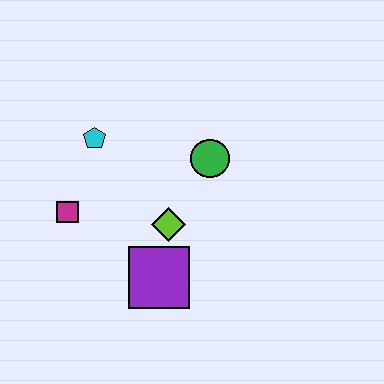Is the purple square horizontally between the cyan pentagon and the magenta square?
No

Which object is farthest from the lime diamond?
The cyan pentagon is farthest from the lime diamond.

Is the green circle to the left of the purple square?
No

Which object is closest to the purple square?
The lime diamond is closest to the purple square.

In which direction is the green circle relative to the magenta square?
The green circle is to the right of the magenta square.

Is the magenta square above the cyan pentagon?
No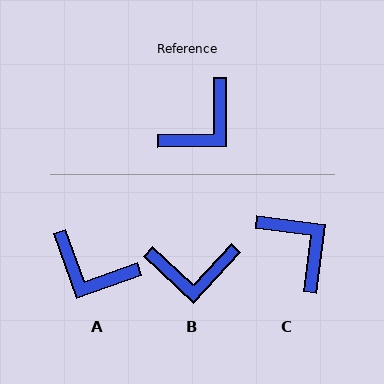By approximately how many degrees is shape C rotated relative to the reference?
Approximately 82 degrees counter-clockwise.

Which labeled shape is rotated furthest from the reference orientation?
C, about 82 degrees away.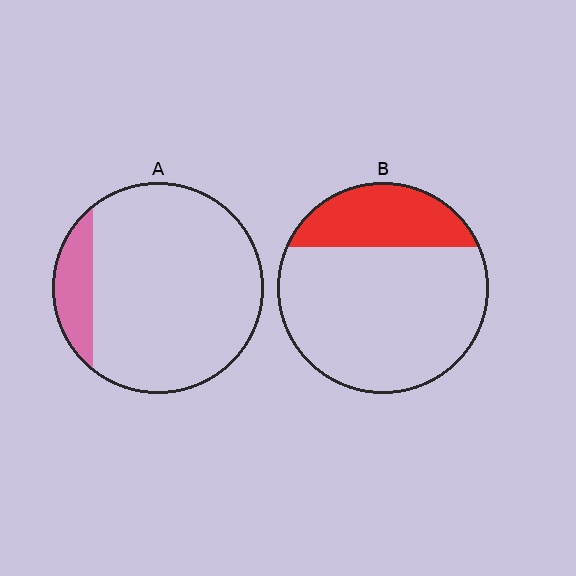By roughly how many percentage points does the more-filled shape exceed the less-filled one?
By roughly 10 percentage points (B over A).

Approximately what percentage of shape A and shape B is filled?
A is approximately 15% and B is approximately 25%.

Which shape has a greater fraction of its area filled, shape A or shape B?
Shape B.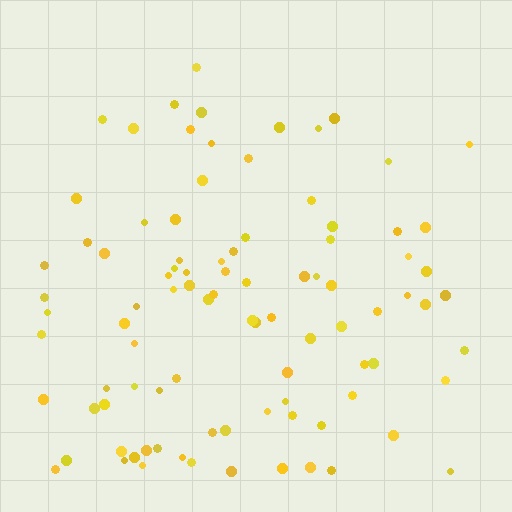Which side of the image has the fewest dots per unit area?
The top.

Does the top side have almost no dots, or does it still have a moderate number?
Still a moderate number, just noticeably fewer than the bottom.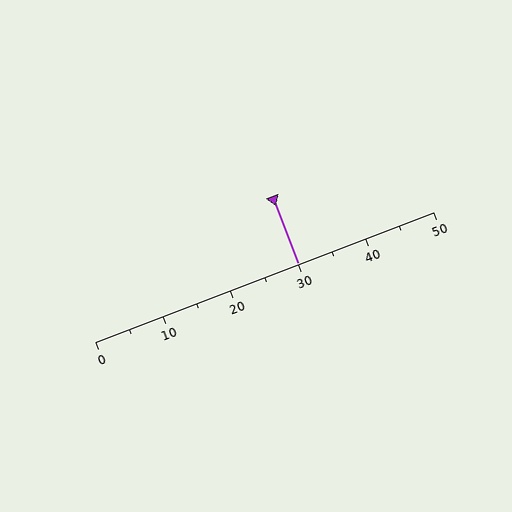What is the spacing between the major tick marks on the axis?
The major ticks are spaced 10 apart.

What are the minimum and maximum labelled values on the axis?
The axis runs from 0 to 50.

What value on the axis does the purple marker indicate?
The marker indicates approximately 30.